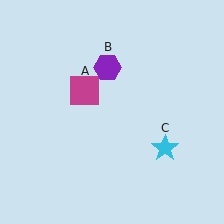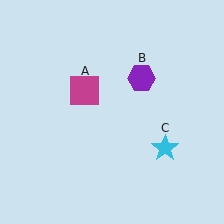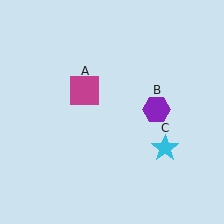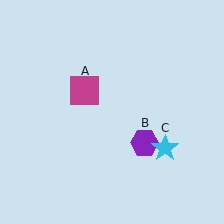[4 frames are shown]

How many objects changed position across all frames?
1 object changed position: purple hexagon (object B).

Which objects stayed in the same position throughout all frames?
Magenta square (object A) and cyan star (object C) remained stationary.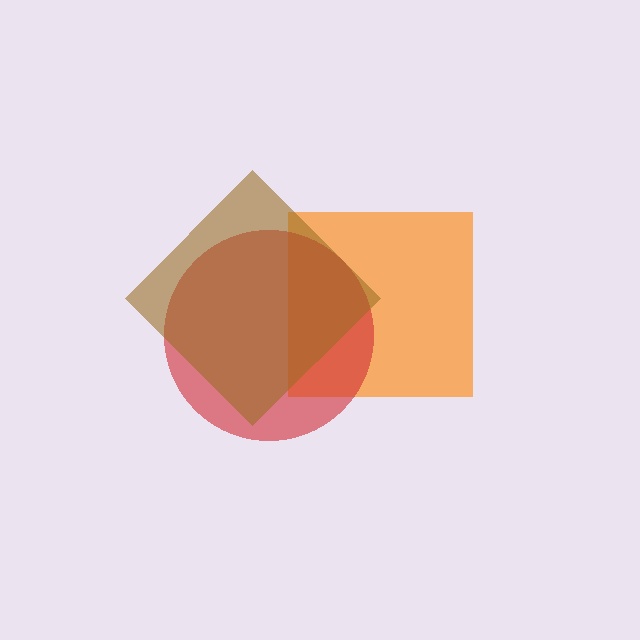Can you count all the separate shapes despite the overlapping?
Yes, there are 3 separate shapes.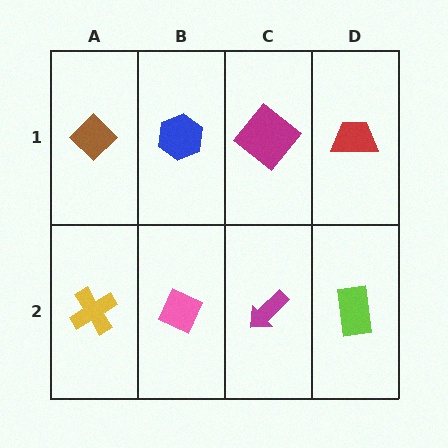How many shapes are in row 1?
4 shapes.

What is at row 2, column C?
A magenta arrow.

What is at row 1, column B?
A blue hexagon.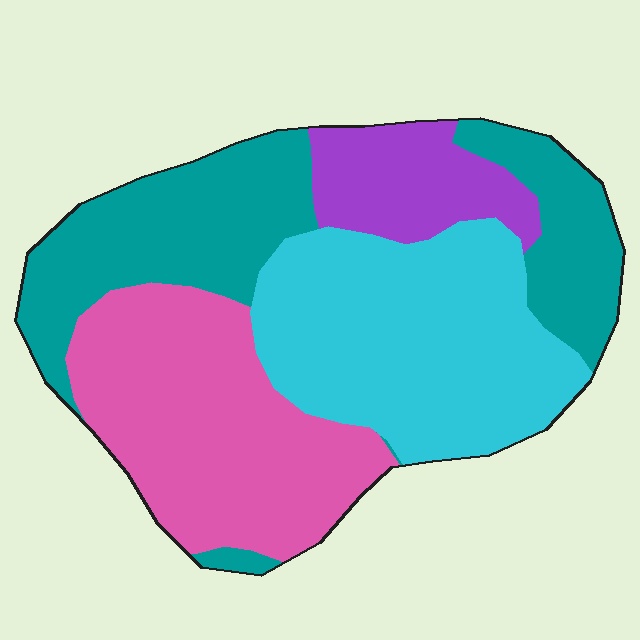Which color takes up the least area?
Purple, at roughly 10%.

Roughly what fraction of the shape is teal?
Teal covers roughly 30% of the shape.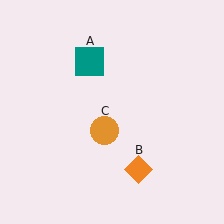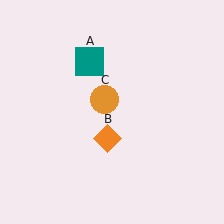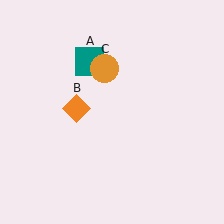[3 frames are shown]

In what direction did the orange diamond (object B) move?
The orange diamond (object B) moved up and to the left.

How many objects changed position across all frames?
2 objects changed position: orange diamond (object B), orange circle (object C).